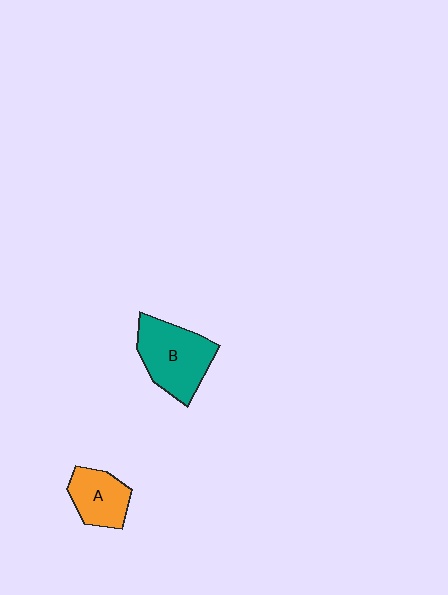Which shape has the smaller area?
Shape A (orange).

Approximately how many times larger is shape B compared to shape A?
Approximately 1.5 times.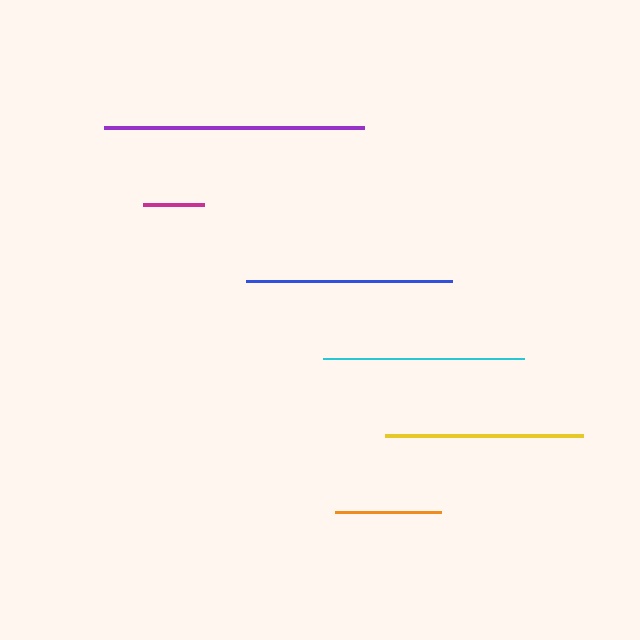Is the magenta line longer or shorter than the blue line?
The blue line is longer than the magenta line.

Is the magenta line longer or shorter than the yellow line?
The yellow line is longer than the magenta line.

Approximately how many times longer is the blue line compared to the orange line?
The blue line is approximately 2.0 times the length of the orange line.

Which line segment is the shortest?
The magenta line is the shortest at approximately 61 pixels.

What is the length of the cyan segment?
The cyan segment is approximately 201 pixels long.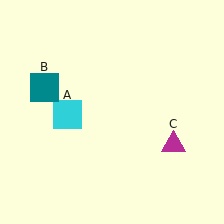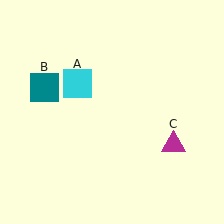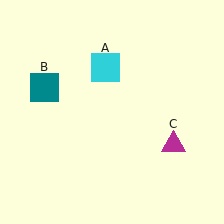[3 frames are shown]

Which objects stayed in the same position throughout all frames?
Teal square (object B) and magenta triangle (object C) remained stationary.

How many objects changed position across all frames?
1 object changed position: cyan square (object A).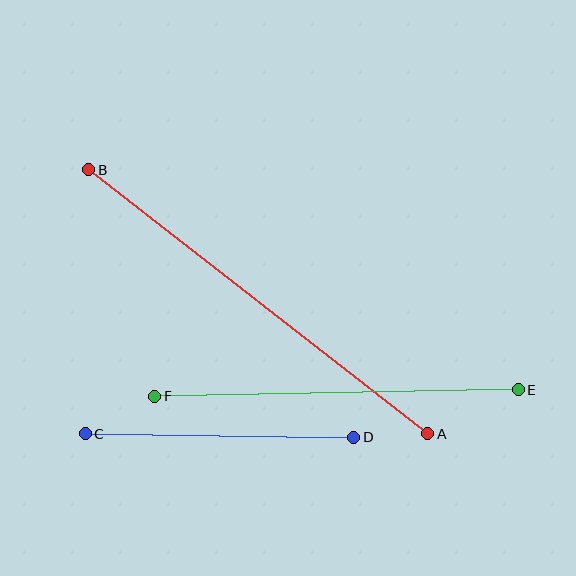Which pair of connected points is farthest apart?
Points A and B are farthest apart.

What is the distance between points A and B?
The distance is approximately 430 pixels.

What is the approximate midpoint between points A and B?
The midpoint is at approximately (258, 302) pixels.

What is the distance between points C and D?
The distance is approximately 269 pixels.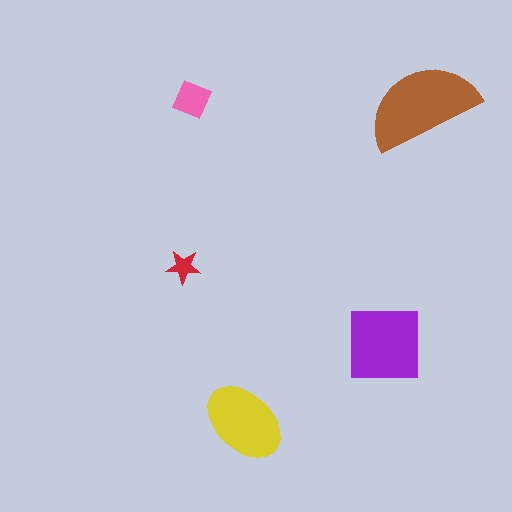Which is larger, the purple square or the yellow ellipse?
The purple square.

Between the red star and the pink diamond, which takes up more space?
The pink diamond.